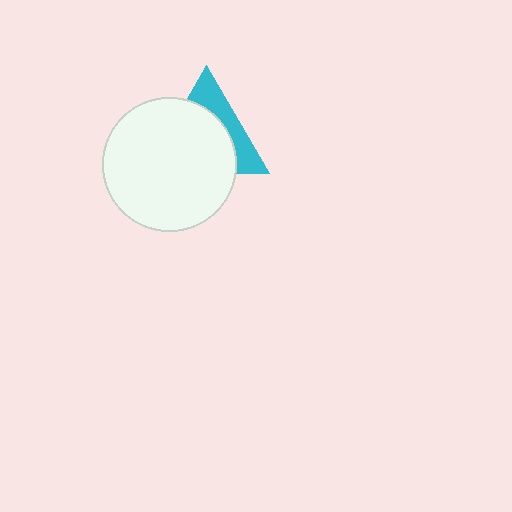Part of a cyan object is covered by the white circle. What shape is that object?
It is a triangle.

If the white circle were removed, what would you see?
You would see the complete cyan triangle.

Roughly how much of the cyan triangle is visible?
A small part of it is visible (roughly 35%).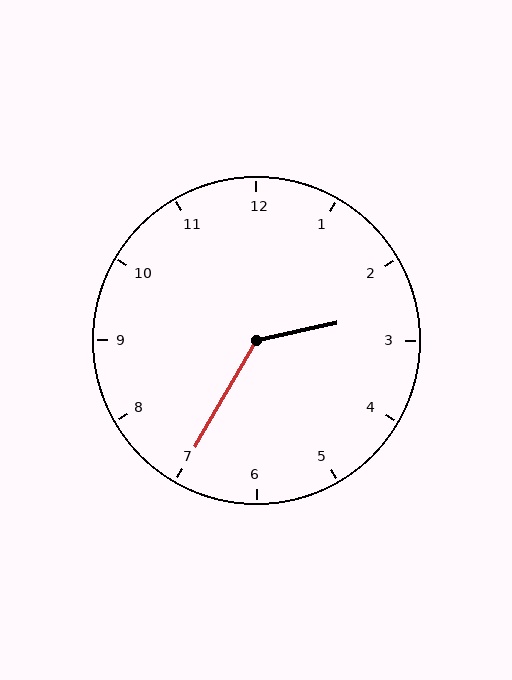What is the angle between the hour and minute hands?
Approximately 132 degrees.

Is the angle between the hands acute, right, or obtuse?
It is obtuse.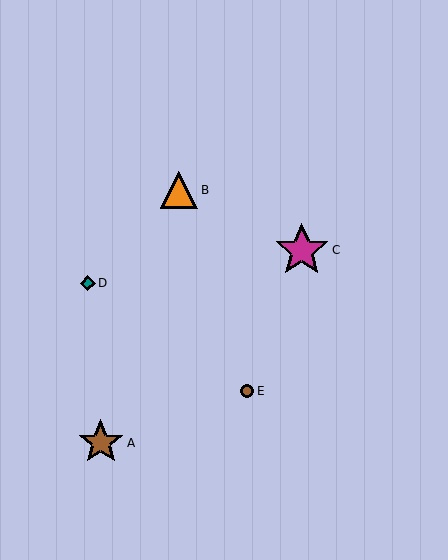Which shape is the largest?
The magenta star (labeled C) is the largest.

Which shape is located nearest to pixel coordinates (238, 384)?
The brown circle (labeled E) at (247, 391) is nearest to that location.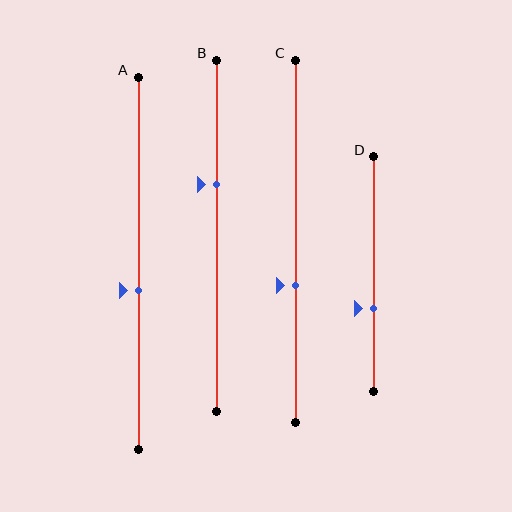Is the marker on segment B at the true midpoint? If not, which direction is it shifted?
No, the marker on segment B is shifted upward by about 15% of the segment length.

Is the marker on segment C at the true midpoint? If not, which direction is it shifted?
No, the marker on segment C is shifted downward by about 12% of the segment length.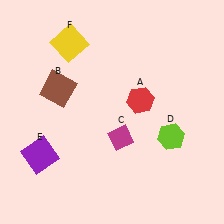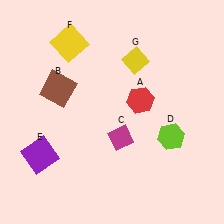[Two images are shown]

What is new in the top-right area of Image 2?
A yellow diamond (G) was added in the top-right area of Image 2.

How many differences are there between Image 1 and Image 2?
There is 1 difference between the two images.